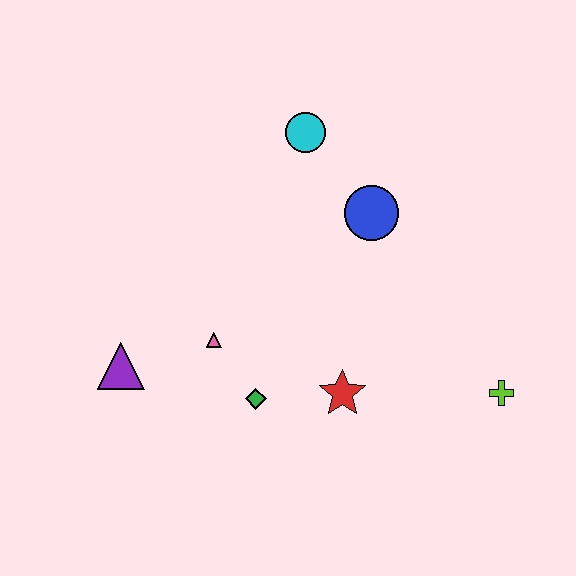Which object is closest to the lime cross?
The red star is closest to the lime cross.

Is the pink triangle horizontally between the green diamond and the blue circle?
No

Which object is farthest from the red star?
The cyan circle is farthest from the red star.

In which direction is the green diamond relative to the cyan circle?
The green diamond is below the cyan circle.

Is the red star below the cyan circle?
Yes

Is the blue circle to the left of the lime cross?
Yes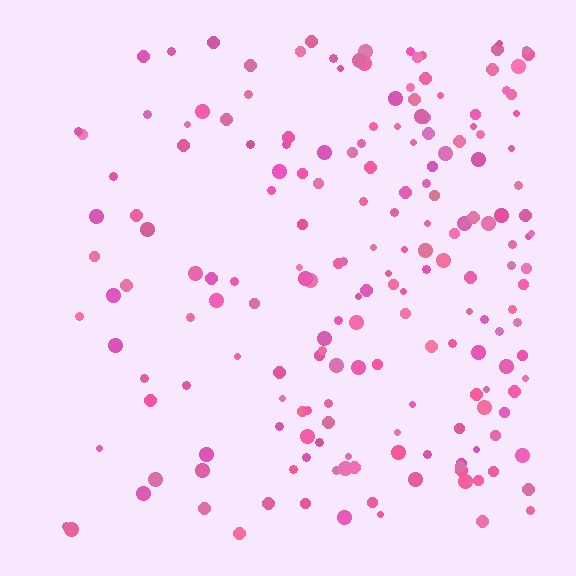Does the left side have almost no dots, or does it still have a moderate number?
Still a moderate number, just noticeably fewer than the right.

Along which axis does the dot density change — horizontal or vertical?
Horizontal.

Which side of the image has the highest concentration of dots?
The right.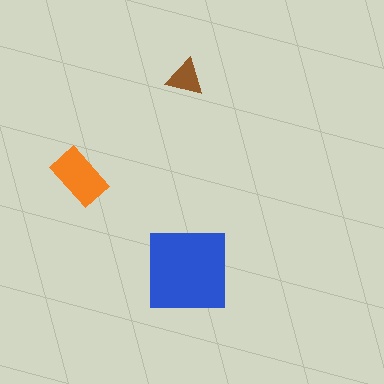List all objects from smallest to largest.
The brown triangle, the orange rectangle, the blue square.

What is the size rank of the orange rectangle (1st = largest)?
2nd.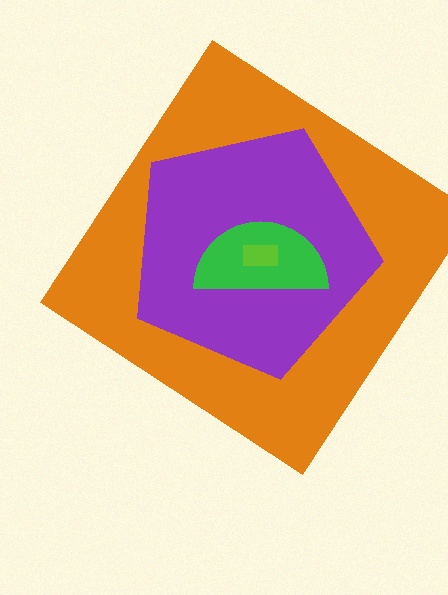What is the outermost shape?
The orange diamond.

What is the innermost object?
The lime rectangle.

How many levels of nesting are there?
4.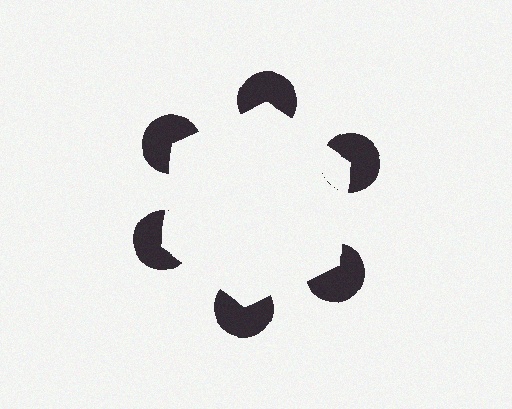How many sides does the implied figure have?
6 sides.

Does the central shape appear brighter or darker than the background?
It typically appears slightly brighter than the background, even though no actual brightness change is drawn.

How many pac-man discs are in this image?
There are 6 — one at each vertex of the illusory hexagon.